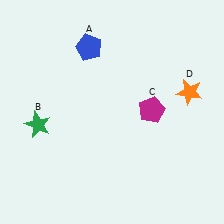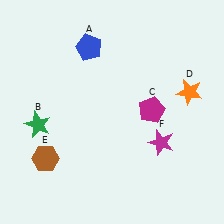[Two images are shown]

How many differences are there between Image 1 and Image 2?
There are 2 differences between the two images.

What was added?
A brown hexagon (E), a magenta star (F) were added in Image 2.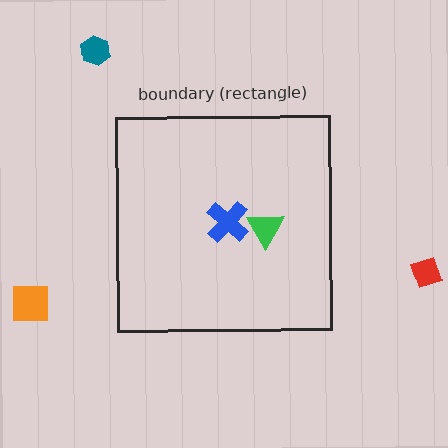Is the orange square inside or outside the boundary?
Outside.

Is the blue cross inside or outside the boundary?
Inside.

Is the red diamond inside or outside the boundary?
Outside.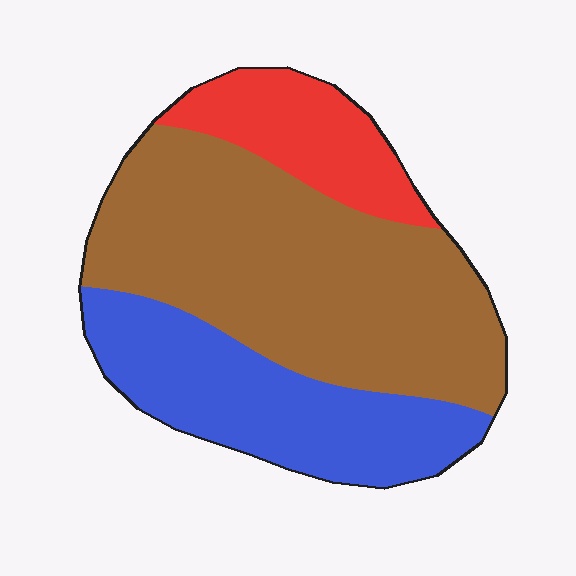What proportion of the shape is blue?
Blue covers 30% of the shape.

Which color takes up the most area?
Brown, at roughly 55%.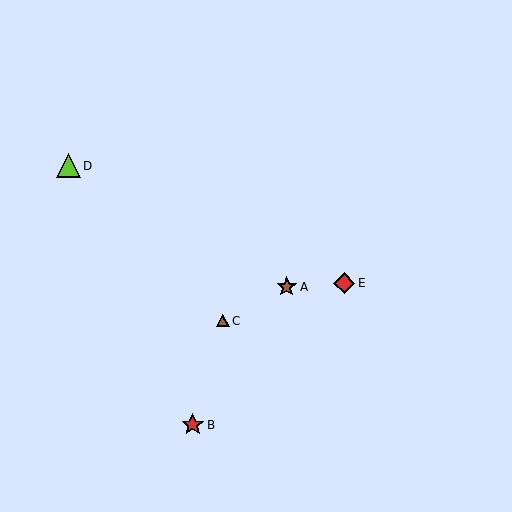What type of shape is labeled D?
Shape D is a lime triangle.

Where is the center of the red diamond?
The center of the red diamond is at (344, 283).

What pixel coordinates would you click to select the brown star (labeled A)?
Click at (287, 287) to select the brown star A.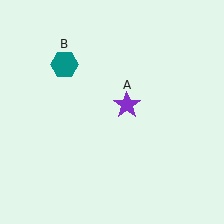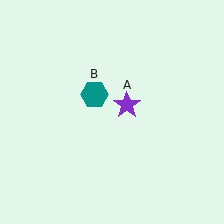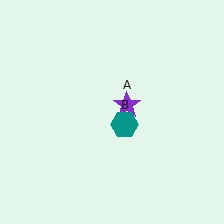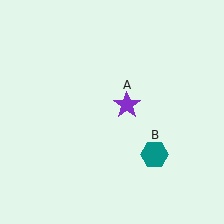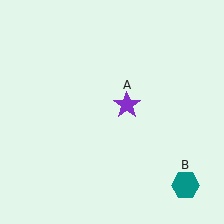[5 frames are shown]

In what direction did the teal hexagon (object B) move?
The teal hexagon (object B) moved down and to the right.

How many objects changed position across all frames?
1 object changed position: teal hexagon (object B).